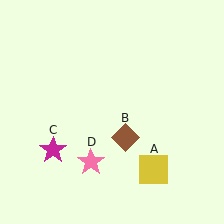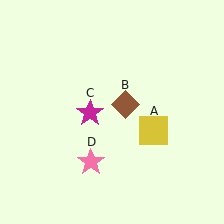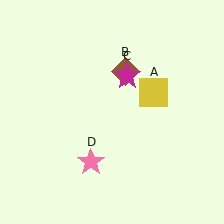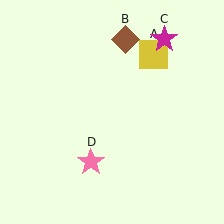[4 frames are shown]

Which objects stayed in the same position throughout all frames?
Pink star (object D) remained stationary.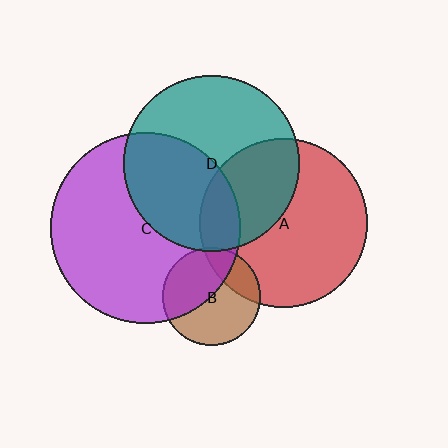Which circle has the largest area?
Circle C (purple).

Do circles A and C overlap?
Yes.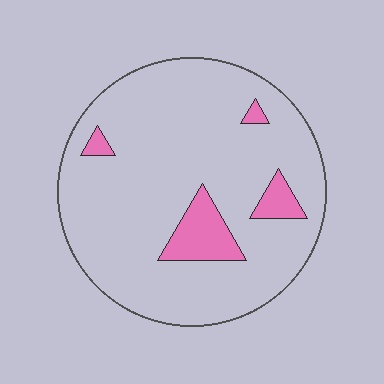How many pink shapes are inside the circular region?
4.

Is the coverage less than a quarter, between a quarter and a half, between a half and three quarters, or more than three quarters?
Less than a quarter.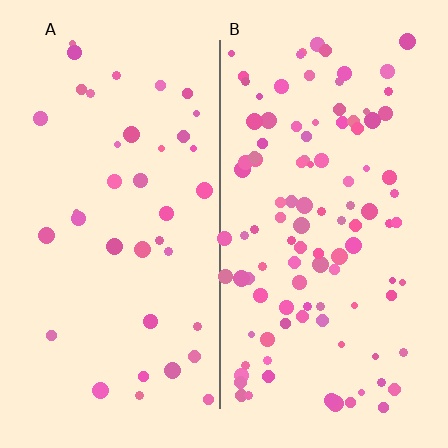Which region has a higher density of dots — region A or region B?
B (the right).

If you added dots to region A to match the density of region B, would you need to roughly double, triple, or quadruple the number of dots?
Approximately triple.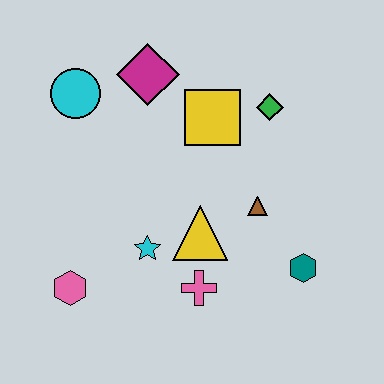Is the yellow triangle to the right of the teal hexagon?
No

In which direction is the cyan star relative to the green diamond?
The cyan star is below the green diamond.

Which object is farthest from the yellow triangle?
The cyan circle is farthest from the yellow triangle.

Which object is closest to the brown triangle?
The yellow triangle is closest to the brown triangle.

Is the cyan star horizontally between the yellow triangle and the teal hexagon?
No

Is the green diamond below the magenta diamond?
Yes